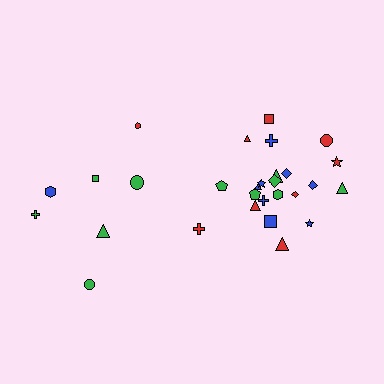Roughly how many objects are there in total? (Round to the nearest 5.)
Roughly 30 objects in total.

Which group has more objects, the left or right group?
The right group.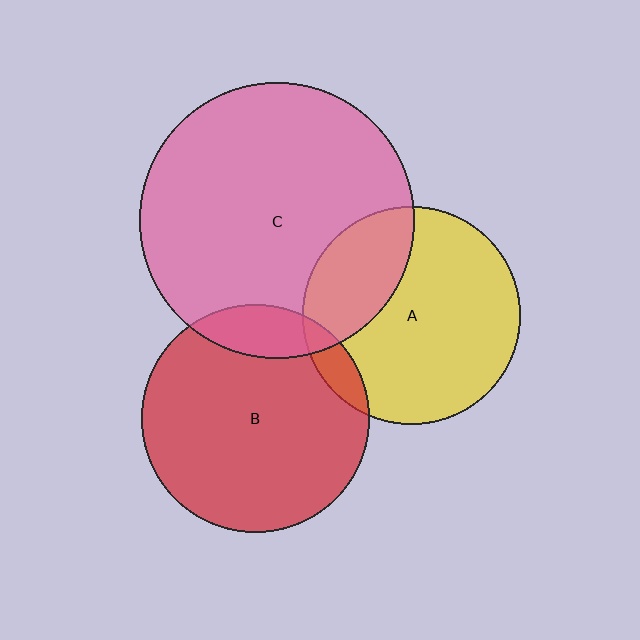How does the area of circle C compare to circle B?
Approximately 1.5 times.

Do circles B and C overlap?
Yes.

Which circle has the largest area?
Circle C (pink).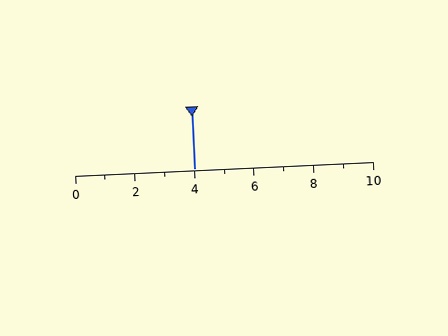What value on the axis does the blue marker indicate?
The marker indicates approximately 4.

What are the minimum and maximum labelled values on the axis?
The axis runs from 0 to 10.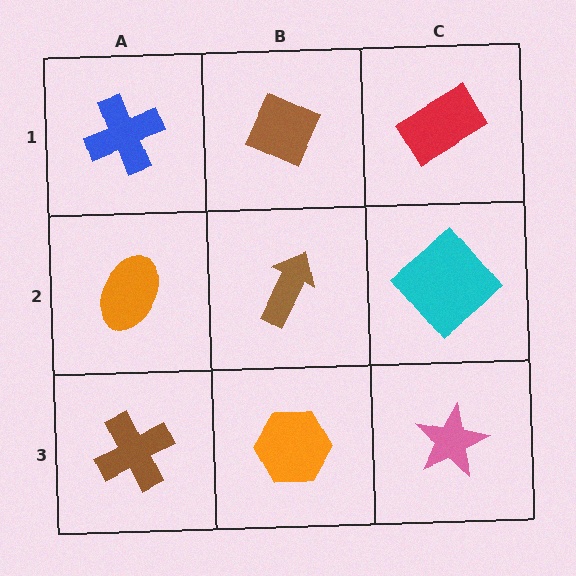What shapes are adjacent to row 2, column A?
A blue cross (row 1, column A), a brown cross (row 3, column A), a brown arrow (row 2, column B).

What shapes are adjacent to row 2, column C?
A red rectangle (row 1, column C), a pink star (row 3, column C), a brown arrow (row 2, column B).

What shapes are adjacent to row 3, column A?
An orange ellipse (row 2, column A), an orange hexagon (row 3, column B).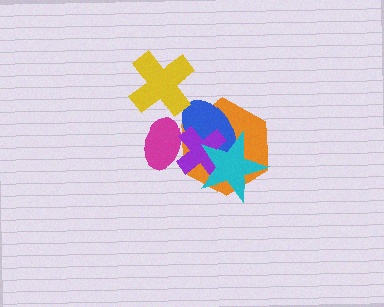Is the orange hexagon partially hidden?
Yes, it is partially covered by another shape.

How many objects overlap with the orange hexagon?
4 objects overlap with the orange hexagon.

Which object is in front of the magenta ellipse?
The purple cross is in front of the magenta ellipse.